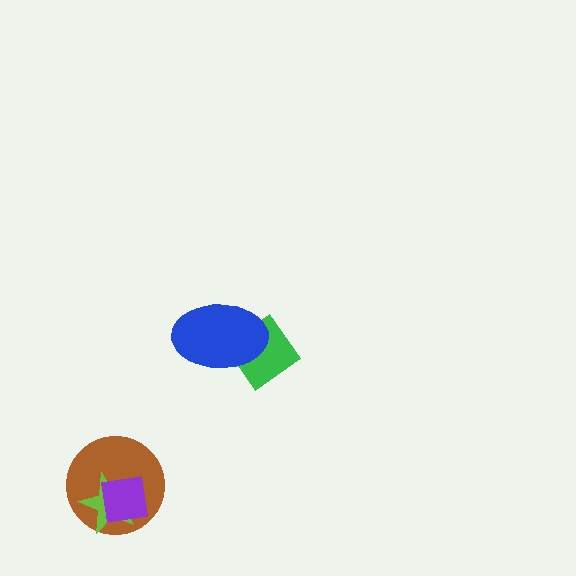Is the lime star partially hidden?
Yes, it is partially covered by another shape.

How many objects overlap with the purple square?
2 objects overlap with the purple square.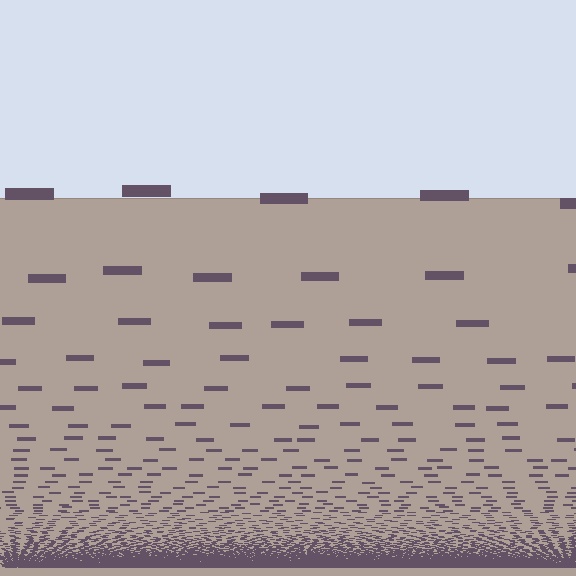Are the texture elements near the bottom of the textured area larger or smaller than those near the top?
Smaller. The gradient is inverted — elements near the bottom are smaller and denser.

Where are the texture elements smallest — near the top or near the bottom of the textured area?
Near the bottom.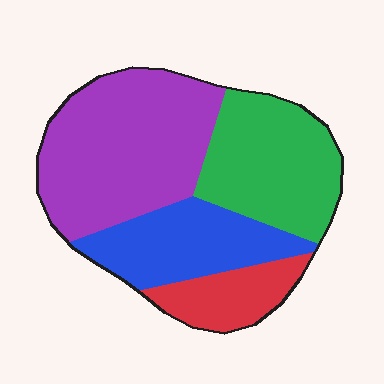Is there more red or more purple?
Purple.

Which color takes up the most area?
Purple, at roughly 40%.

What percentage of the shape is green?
Green takes up about one quarter (1/4) of the shape.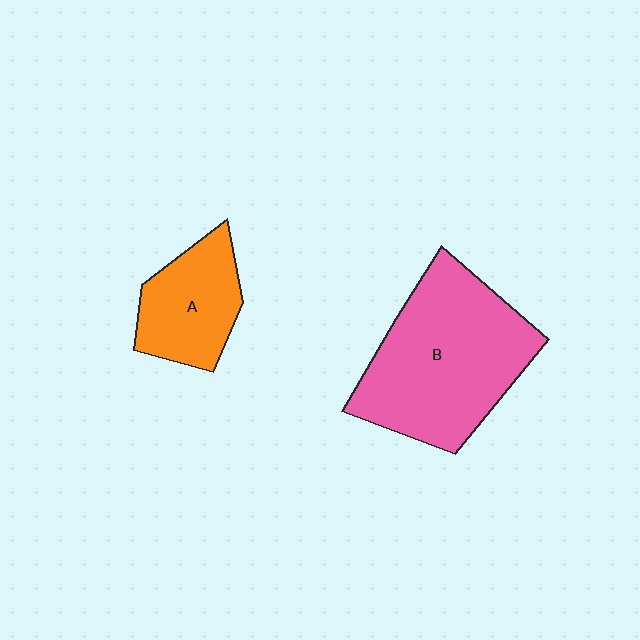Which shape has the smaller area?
Shape A (orange).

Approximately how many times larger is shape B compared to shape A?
Approximately 2.1 times.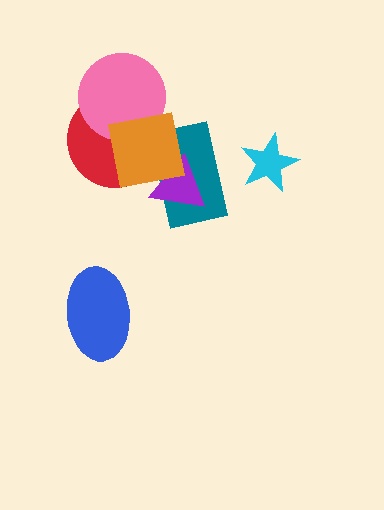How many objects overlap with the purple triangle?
2 objects overlap with the purple triangle.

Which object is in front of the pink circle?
The orange square is in front of the pink circle.